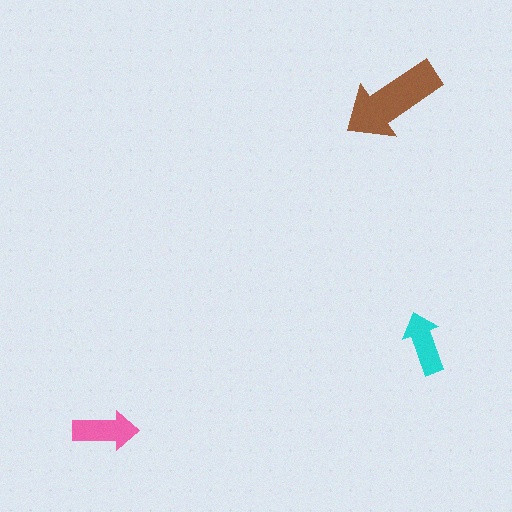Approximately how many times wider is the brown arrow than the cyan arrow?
About 1.5 times wider.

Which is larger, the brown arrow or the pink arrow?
The brown one.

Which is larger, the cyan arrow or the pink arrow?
The pink one.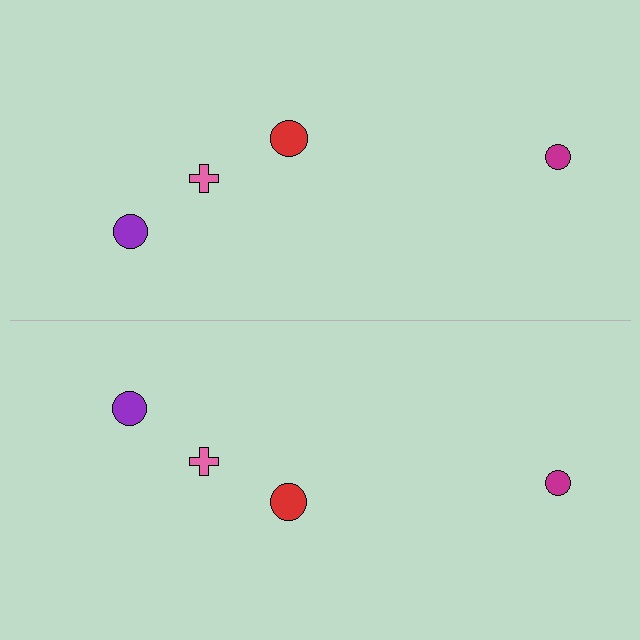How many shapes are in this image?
There are 8 shapes in this image.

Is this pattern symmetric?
Yes, this pattern has bilateral (reflection) symmetry.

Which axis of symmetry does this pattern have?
The pattern has a horizontal axis of symmetry running through the center of the image.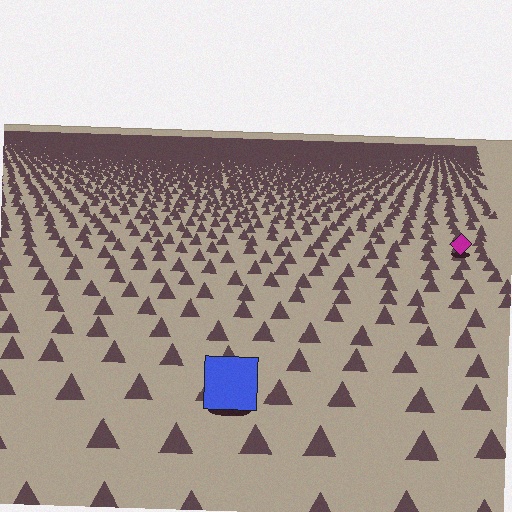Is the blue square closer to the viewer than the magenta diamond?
Yes. The blue square is closer — you can tell from the texture gradient: the ground texture is coarser near it.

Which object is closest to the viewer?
The blue square is closest. The texture marks near it are larger and more spread out.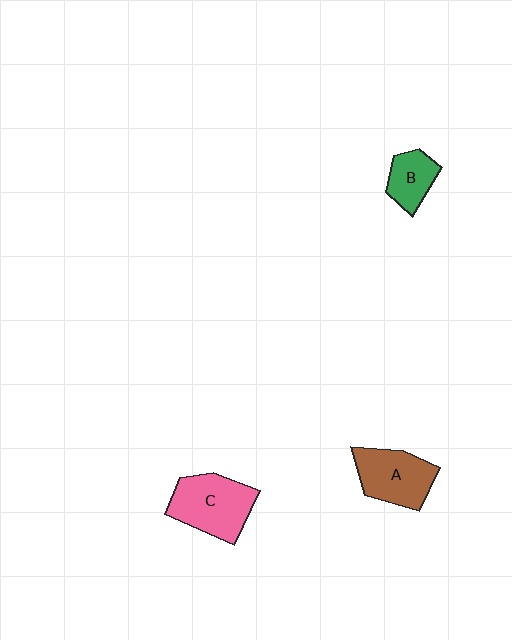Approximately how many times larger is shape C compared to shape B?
Approximately 1.8 times.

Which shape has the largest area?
Shape C (pink).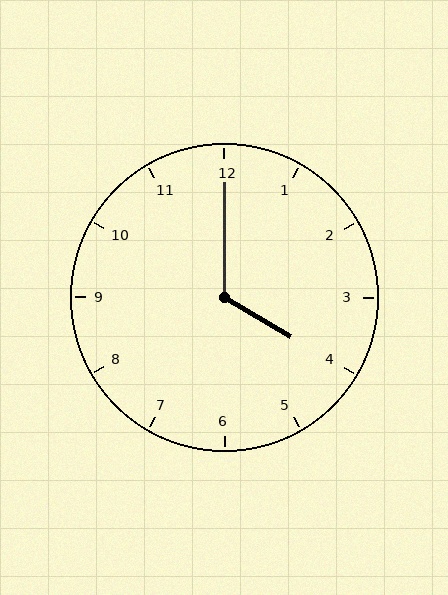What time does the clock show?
4:00.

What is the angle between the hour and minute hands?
Approximately 120 degrees.